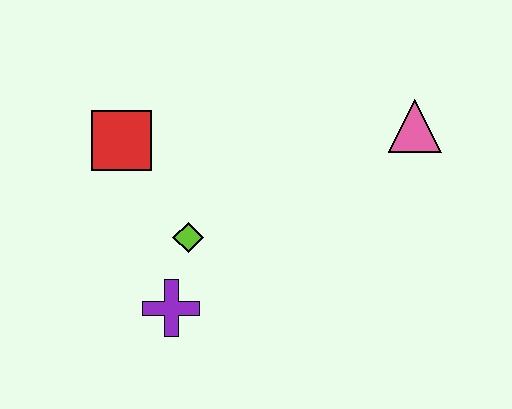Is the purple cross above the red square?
No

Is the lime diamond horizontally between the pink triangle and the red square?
Yes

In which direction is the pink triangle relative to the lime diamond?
The pink triangle is to the right of the lime diamond.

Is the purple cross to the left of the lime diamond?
Yes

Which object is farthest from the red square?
The pink triangle is farthest from the red square.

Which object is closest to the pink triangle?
The lime diamond is closest to the pink triangle.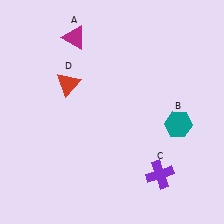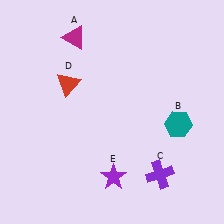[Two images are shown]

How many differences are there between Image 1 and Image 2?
There is 1 difference between the two images.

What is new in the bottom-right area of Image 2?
A purple star (E) was added in the bottom-right area of Image 2.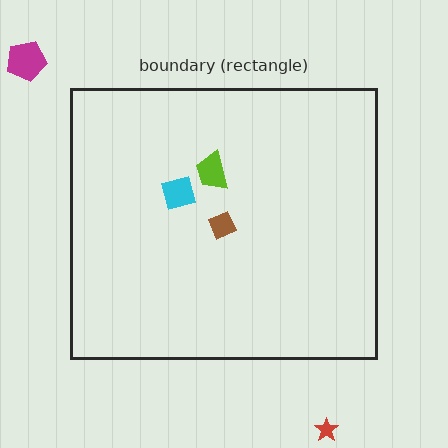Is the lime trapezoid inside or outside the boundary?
Inside.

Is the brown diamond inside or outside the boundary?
Inside.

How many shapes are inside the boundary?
3 inside, 2 outside.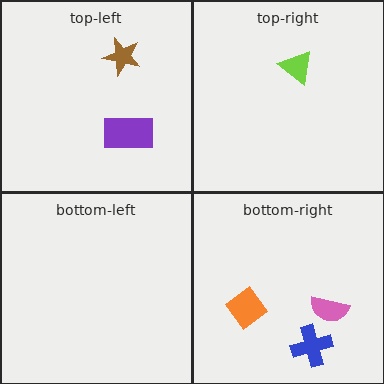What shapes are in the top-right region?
The lime triangle.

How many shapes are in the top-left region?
2.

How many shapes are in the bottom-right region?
3.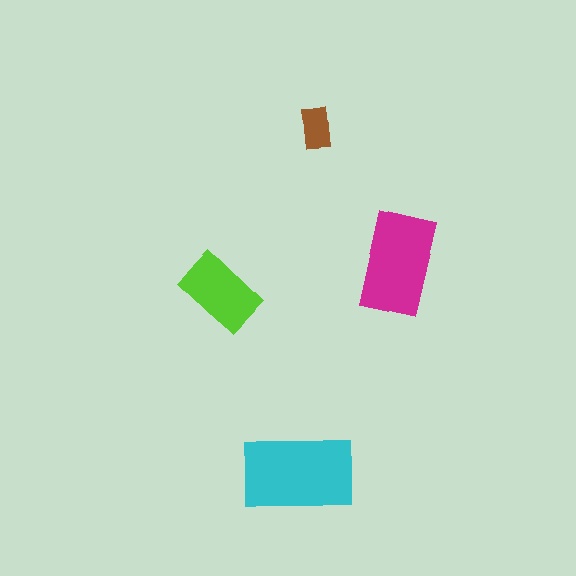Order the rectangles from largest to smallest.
the cyan one, the magenta one, the lime one, the brown one.